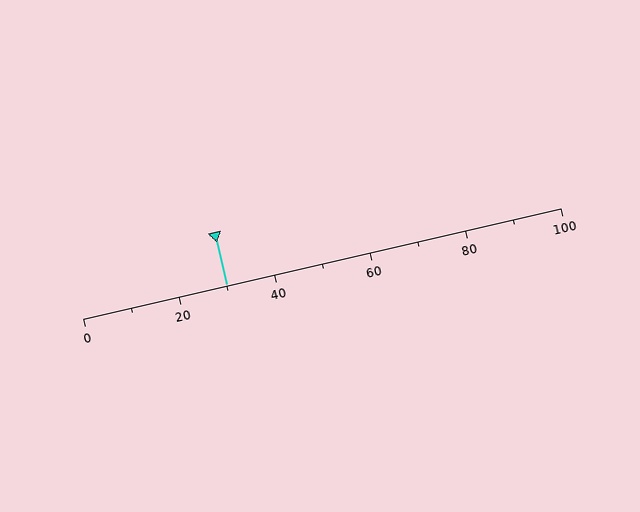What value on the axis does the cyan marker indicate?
The marker indicates approximately 30.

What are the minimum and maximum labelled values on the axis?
The axis runs from 0 to 100.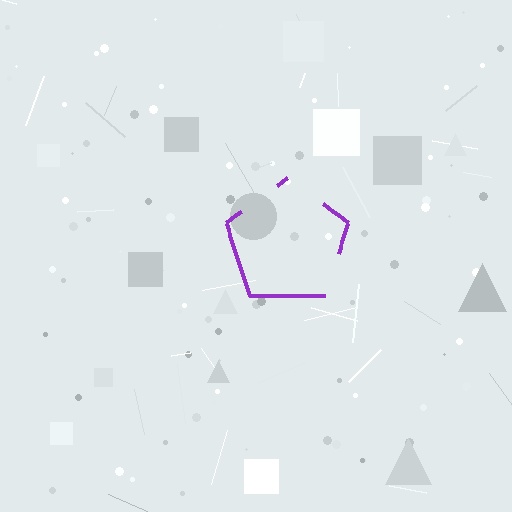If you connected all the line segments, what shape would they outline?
They would outline a pentagon.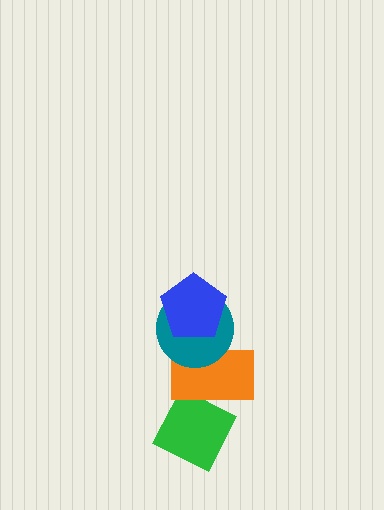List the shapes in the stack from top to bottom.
From top to bottom: the blue pentagon, the teal circle, the orange rectangle, the green diamond.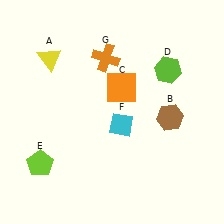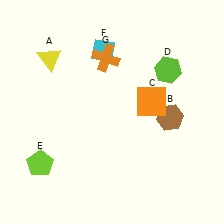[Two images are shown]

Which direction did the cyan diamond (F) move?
The cyan diamond (F) moved up.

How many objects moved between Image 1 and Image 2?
2 objects moved between the two images.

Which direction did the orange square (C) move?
The orange square (C) moved right.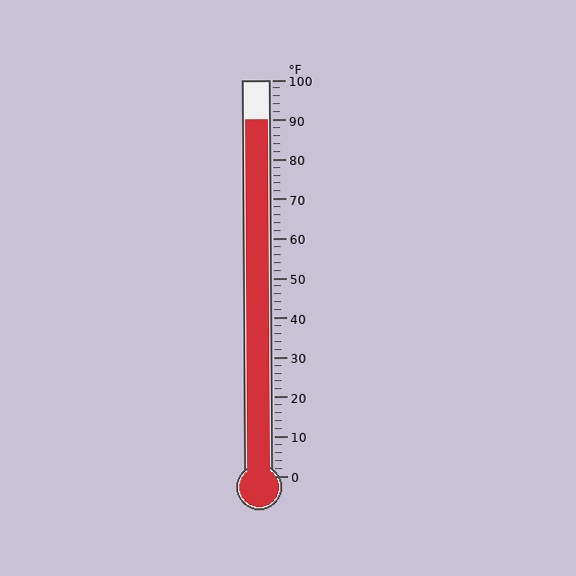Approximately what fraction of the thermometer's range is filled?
The thermometer is filled to approximately 90% of its range.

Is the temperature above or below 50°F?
The temperature is above 50°F.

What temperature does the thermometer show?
The thermometer shows approximately 90°F.